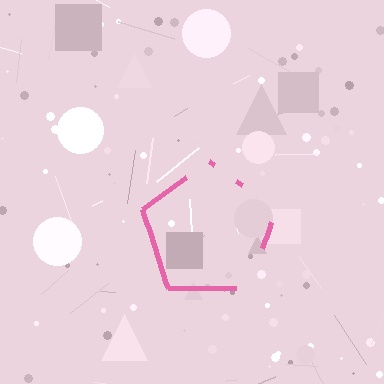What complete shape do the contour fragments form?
The contour fragments form a pentagon.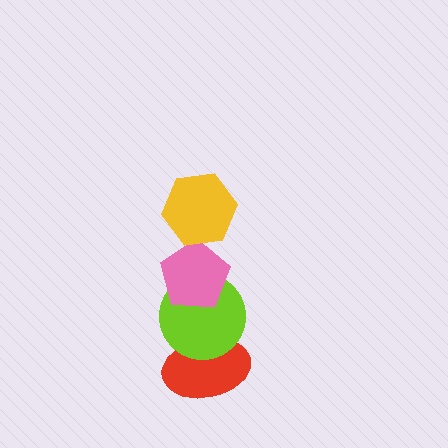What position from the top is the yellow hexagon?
The yellow hexagon is 1st from the top.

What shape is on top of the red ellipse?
The lime circle is on top of the red ellipse.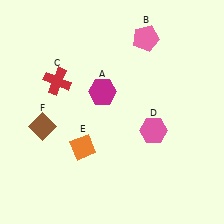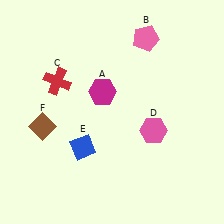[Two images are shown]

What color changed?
The diamond (E) changed from orange in Image 1 to blue in Image 2.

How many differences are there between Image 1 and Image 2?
There is 1 difference between the two images.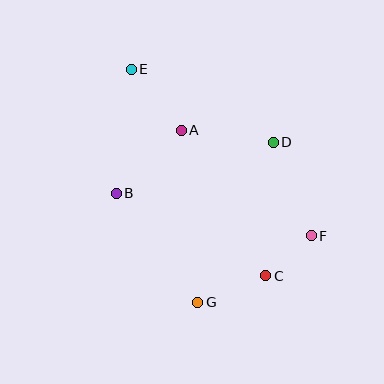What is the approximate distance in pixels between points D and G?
The distance between D and G is approximately 177 pixels.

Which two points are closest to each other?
Points C and F are closest to each other.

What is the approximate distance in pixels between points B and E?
The distance between B and E is approximately 125 pixels.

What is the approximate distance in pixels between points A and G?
The distance between A and G is approximately 173 pixels.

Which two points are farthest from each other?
Points C and E are farthest from each other.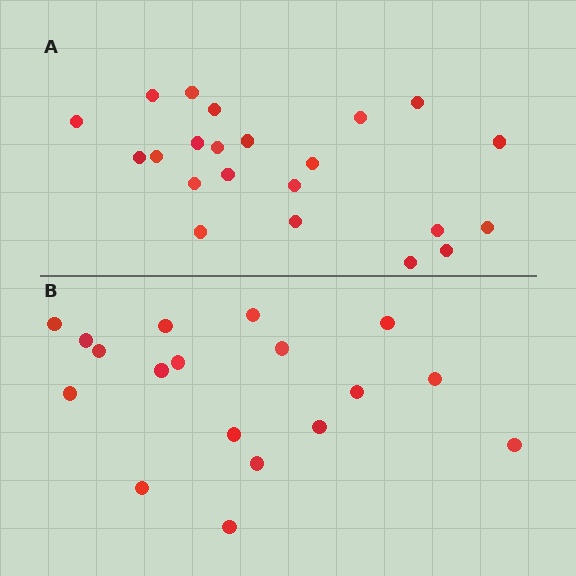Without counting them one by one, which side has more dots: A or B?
Region A (the top region) has more dots.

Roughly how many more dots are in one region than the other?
Region A has about 4 more dots than region B.